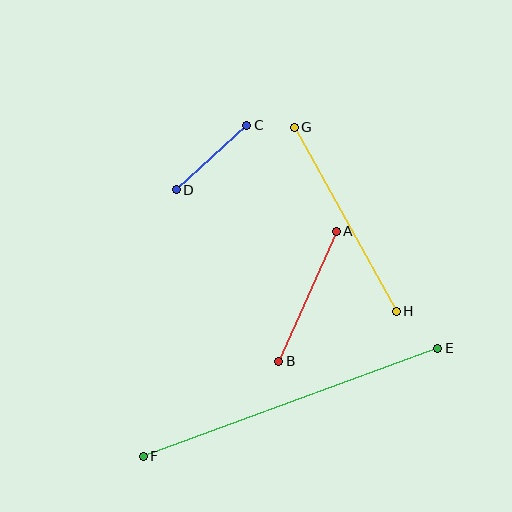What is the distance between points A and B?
The distance is approximately 142 pixels.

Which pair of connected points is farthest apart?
Points E and F are farthest apart.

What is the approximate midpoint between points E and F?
The midpoint is at approximately (291, 402) pixels.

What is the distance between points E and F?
The distance is approximately 314 pixels.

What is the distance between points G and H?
The distance is approximately 210 pixels.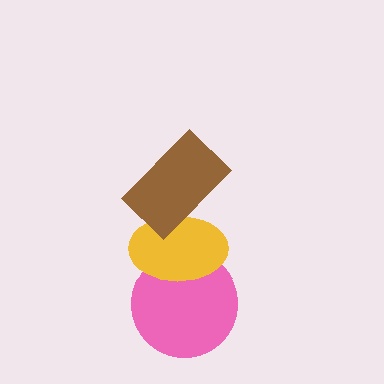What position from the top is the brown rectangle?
The brown rectangle is 1st from the top.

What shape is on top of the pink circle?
The yellow ellipse is on top of the pink circle.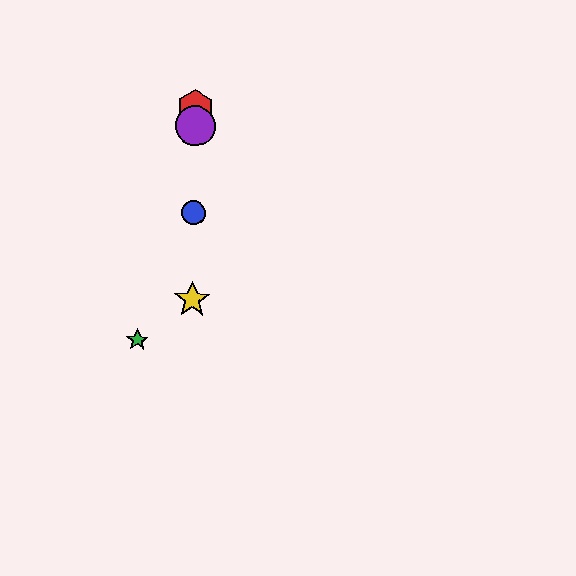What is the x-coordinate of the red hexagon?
The red hexagon is at x≈195.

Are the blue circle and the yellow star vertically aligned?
Yes, both are at x≈193.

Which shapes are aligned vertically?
The red hexagon, the blue circle, the yellow star, the purple circle are aligned vertically.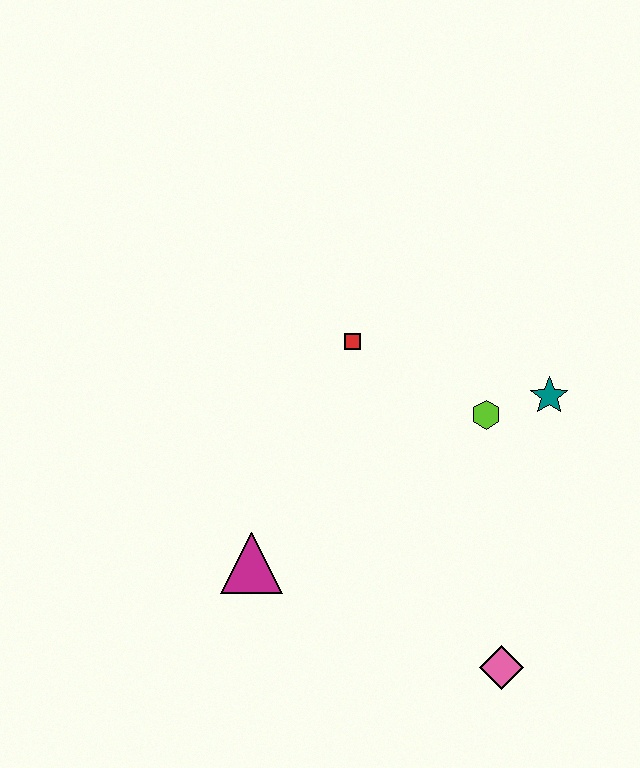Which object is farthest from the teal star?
The magenta triangle is farthest from the teal star.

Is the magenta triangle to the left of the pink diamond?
Yes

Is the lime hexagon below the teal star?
Yes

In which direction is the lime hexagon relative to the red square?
The lime hexagon is to the right of the red square.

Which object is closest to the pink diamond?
The lime hexagon is closest to the pink diamond.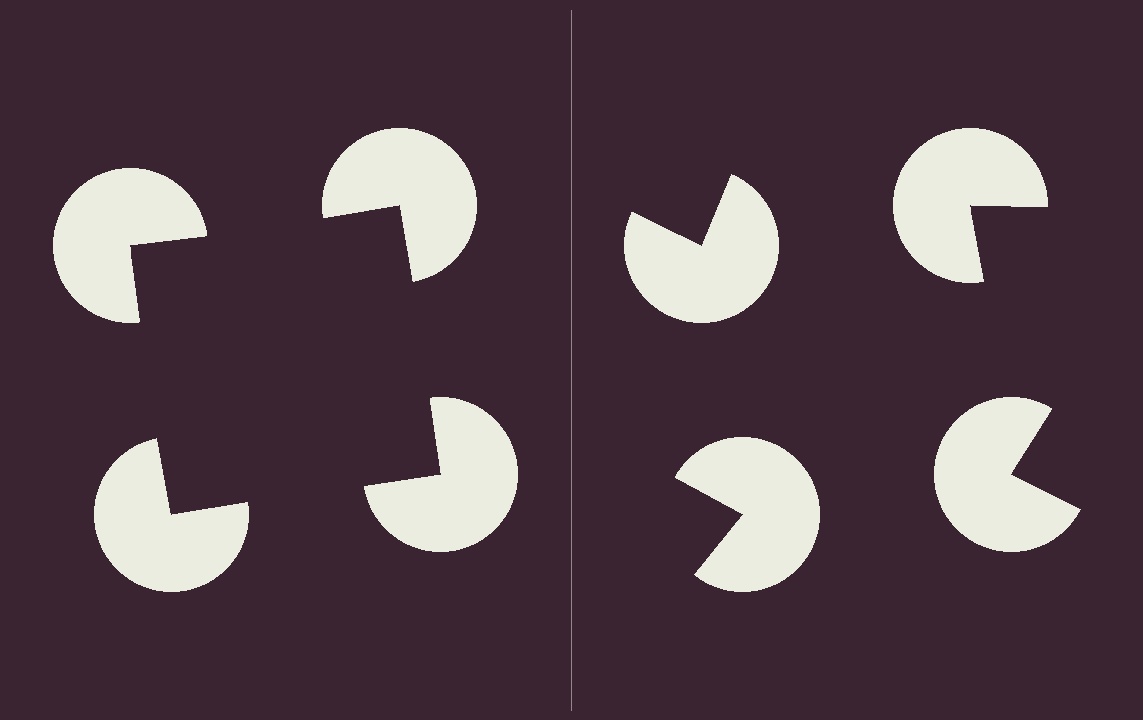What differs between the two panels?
The pac-man discs are positioned identically on both sides; only the wedge orientations differ. On the left they align to a square; on the right they are misaligned.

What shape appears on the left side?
An illusory square.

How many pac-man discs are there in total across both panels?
8 — 4 on each side.